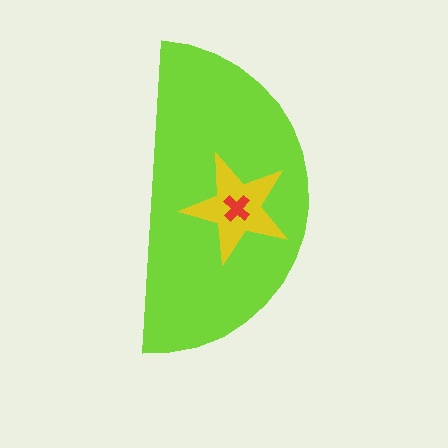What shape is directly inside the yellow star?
The red cross.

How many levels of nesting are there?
3.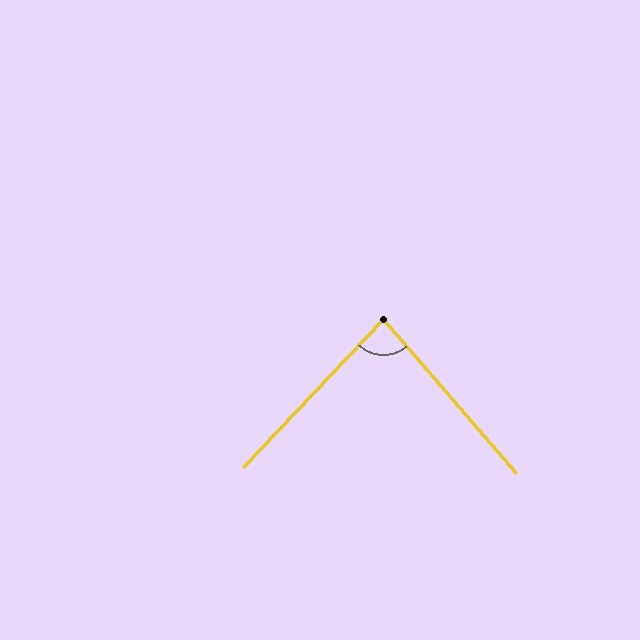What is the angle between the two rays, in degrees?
Approximately 84 degrees.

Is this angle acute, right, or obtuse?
It is acute.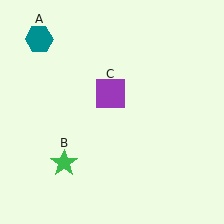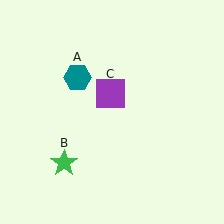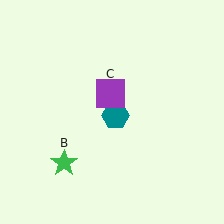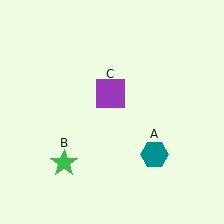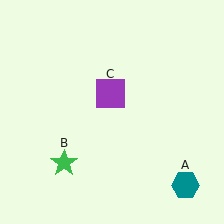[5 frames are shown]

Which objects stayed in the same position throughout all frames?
Green star (object B) and purple square (object C) remained stationary.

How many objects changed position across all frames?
1 object changed position: teal hexagon (object A).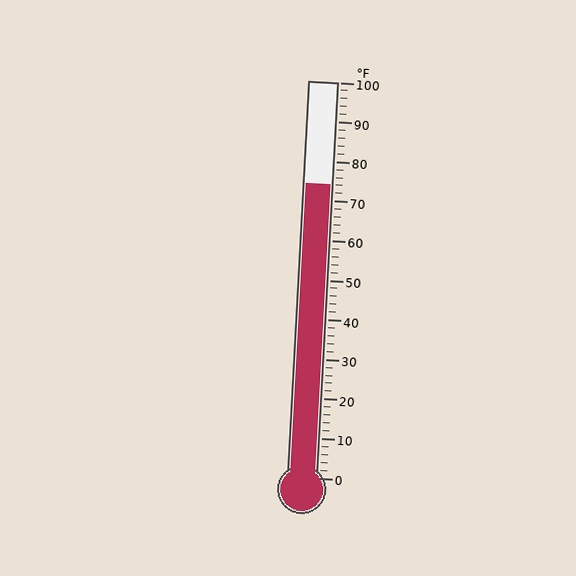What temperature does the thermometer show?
The thermometer shows approximately 74°F.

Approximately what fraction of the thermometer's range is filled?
The thermometer is filled to approximately 75% of its range.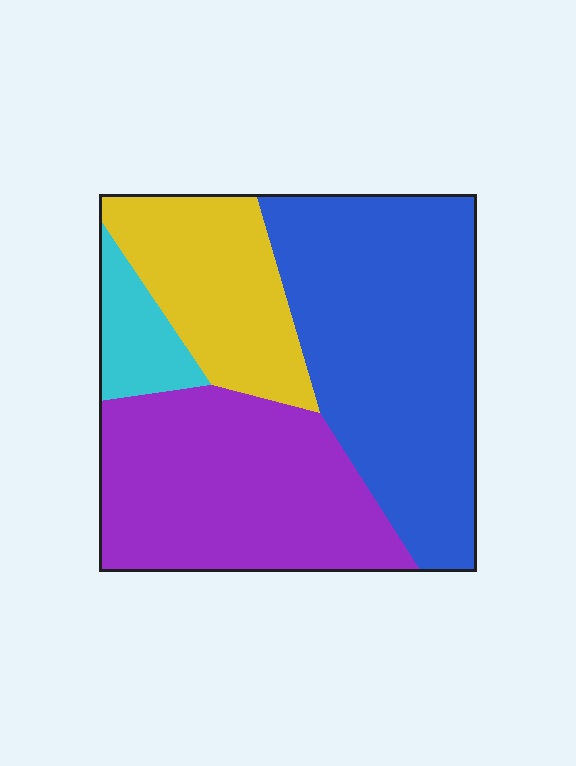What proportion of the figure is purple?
Purple takes up about one third (1/3) of the figure.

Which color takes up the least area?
Cyan, at roughly 5%.